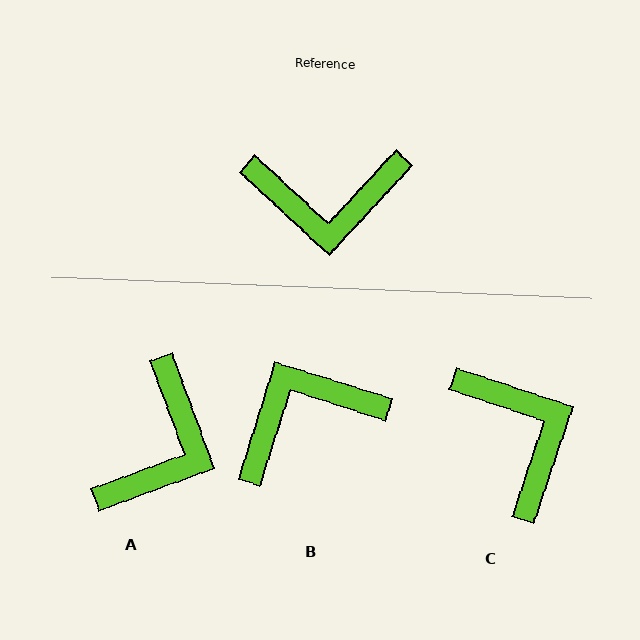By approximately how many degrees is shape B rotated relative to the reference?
Approximately 155 degrees clockwise.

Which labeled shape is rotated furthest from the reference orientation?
B, about 155 degrees away.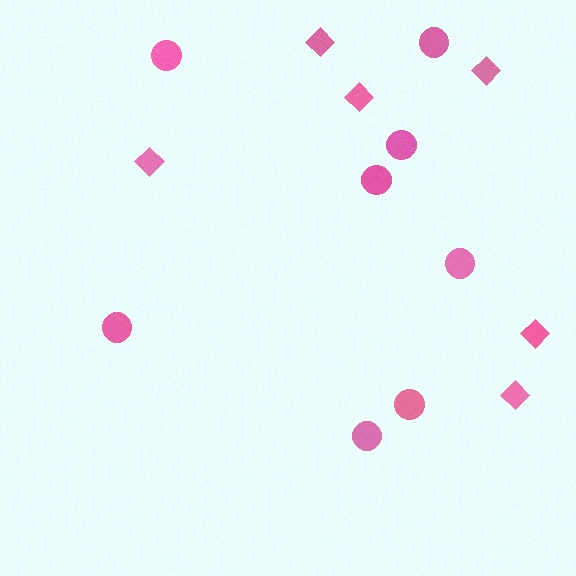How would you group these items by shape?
There are 2 groups: one group of diamonds (6) and one group of circles (8).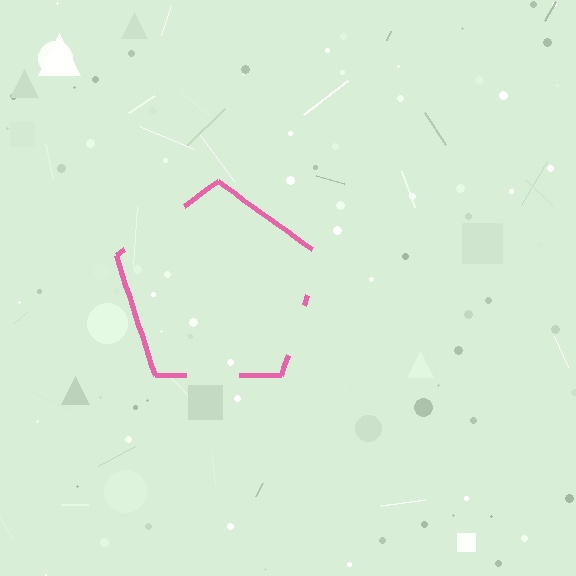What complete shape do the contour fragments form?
The contour fragments form a pentagon.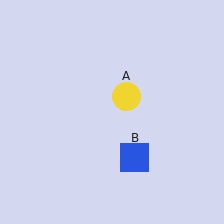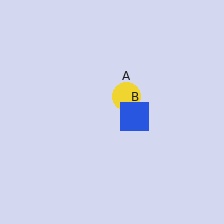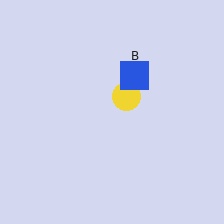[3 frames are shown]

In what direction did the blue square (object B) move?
The blue square (object B) moved up.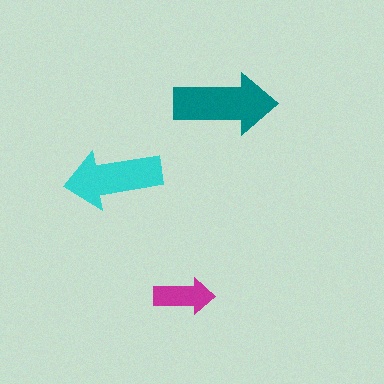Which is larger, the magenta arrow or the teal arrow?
The teal one.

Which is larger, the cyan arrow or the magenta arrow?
The cyan one.